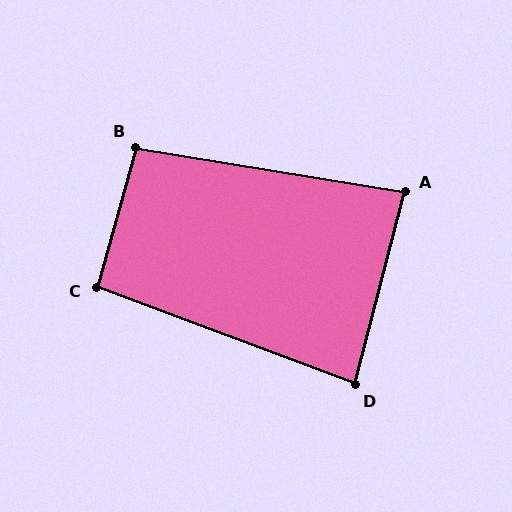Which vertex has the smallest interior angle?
D, at approximately 84 degrees.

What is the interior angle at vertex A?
Approximately 85 degrees (acute).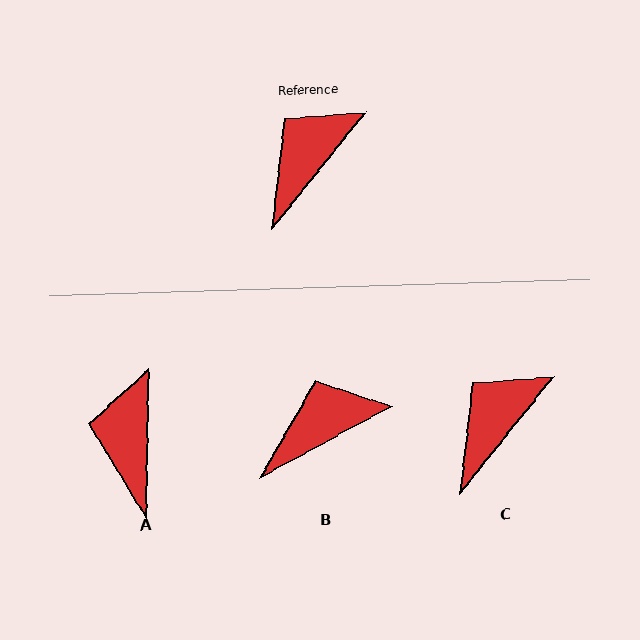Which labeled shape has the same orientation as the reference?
C.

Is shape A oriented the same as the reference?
No, it is off by about 38 degrees.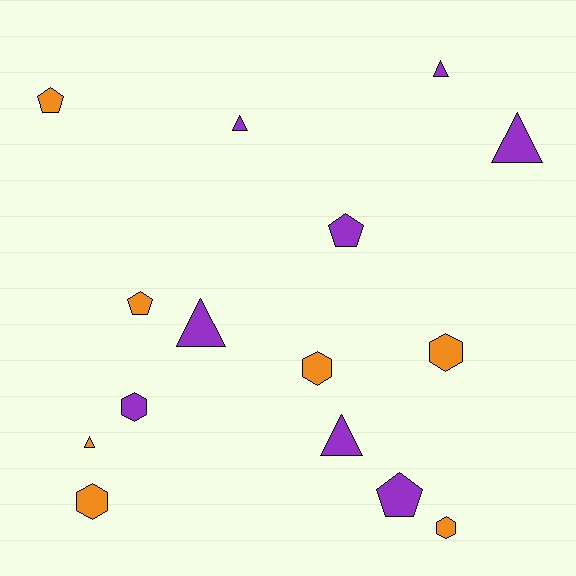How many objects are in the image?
There are 15 objects.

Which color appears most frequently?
Purple, with 8 objects.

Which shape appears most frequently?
Triangle, with 6 objects.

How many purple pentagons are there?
There are 2 purple pentagons.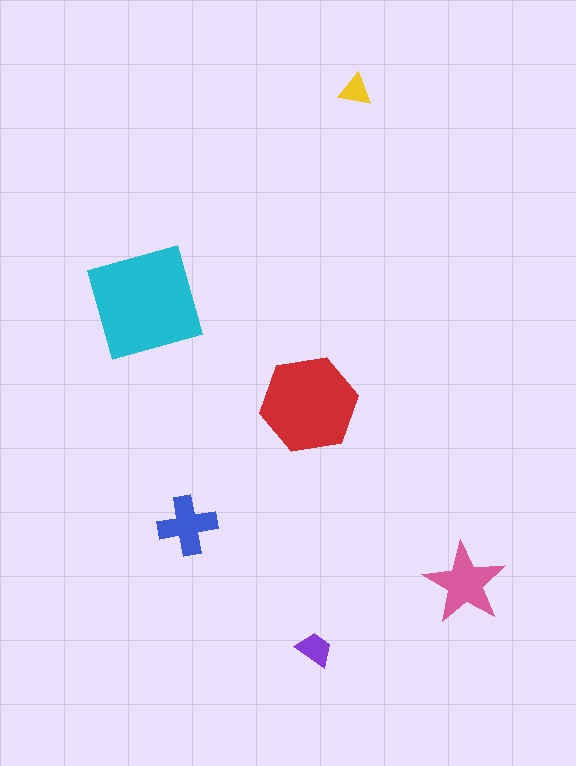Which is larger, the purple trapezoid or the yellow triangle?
The purple trapezoid.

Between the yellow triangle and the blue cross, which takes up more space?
The blue cross.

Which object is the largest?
The cyan square.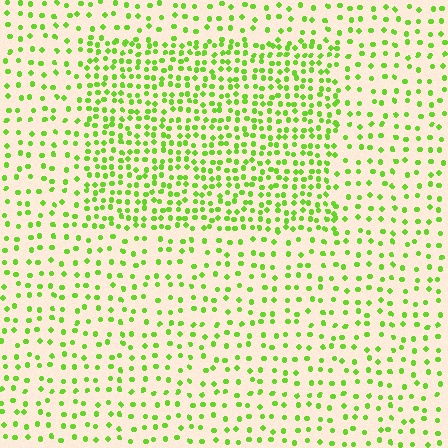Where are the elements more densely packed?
The elements are more densely packed inside the rectangle boundary.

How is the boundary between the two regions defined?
The boundary is defined by a change in element density (approximately 2.0x ratio). All elements are the same color, size, and shape.